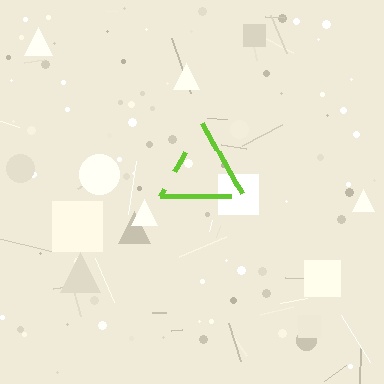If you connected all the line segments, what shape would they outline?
They would outline a triangle.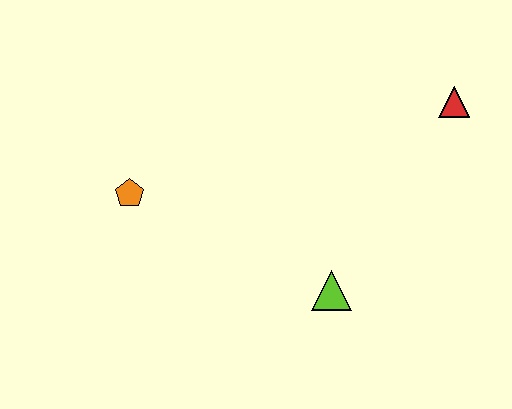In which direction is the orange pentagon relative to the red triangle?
The orange pentagon is to the left of the red triangle.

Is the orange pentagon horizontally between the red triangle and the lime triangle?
No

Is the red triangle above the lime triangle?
Yes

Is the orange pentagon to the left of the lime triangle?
Yes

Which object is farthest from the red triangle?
The orange pentagon is farthest from the red triangle.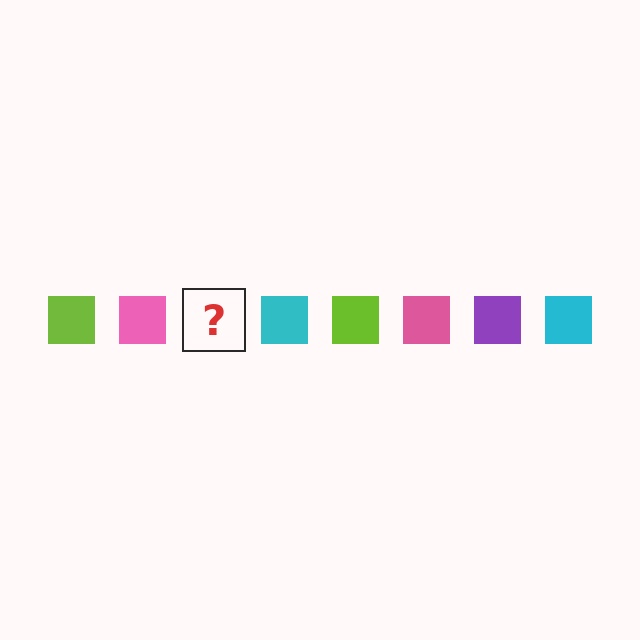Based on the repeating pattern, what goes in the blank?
The blank should be a purple square.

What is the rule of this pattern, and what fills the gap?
The rule is that the pattern cycles through lime, pink, purple, cyan squares. The gap should be filled with a purple square.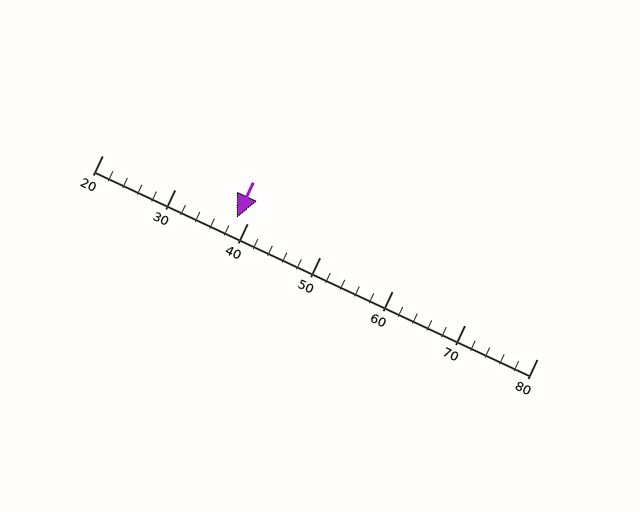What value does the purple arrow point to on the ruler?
The purple arrow points to approximately 38.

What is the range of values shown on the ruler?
The ruler shows values from 20 to 80.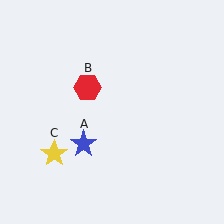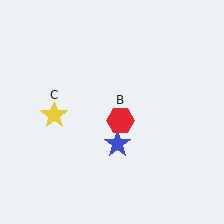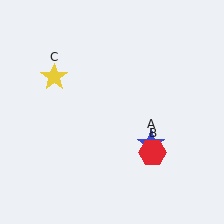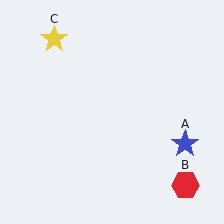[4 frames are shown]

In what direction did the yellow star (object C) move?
The yellow star (object C) moved up.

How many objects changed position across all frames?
3 objects changed position: blue star (object A), red hexagon (object B), yellow star (object C).